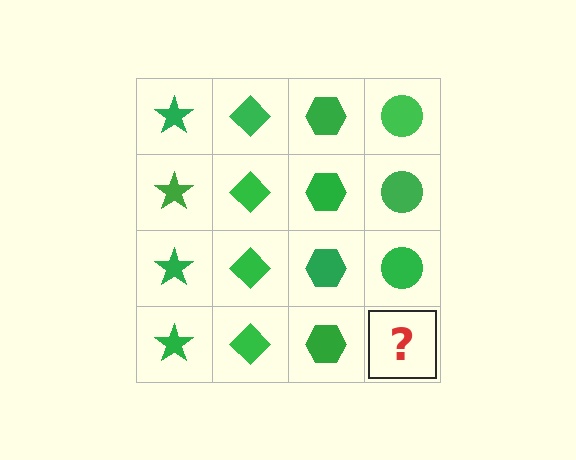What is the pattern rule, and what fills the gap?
The rule is that each column has a consistent shape. The gap should be filled with a green circle.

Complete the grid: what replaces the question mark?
The question mark should be replaced with a green circle.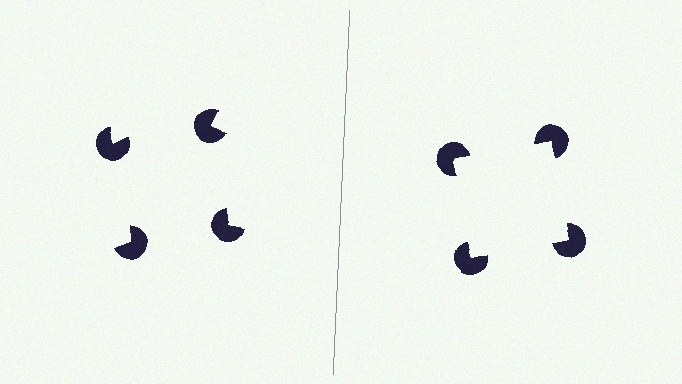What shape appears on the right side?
An illusory square.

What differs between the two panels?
The pac-man discs are positioned identically on both sides; only the wedge orientations differ. On the right they align to a square; on the left they are misaligned.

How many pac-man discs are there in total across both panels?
8 — 4 on each side.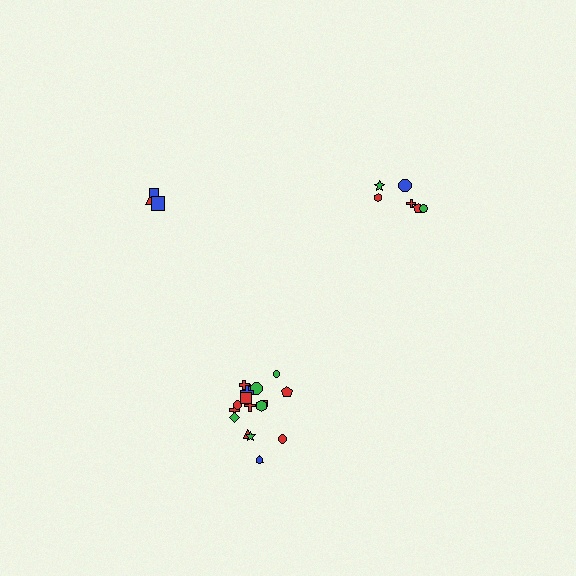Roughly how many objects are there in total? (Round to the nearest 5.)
Roughly 25 objects in total.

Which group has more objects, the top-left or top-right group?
The top-right group.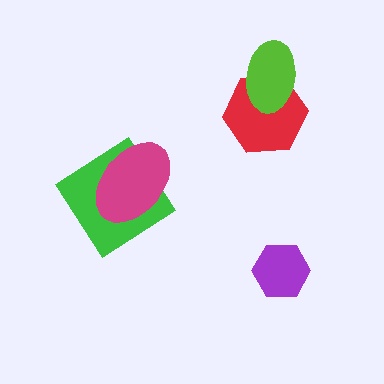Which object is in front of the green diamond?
The magenta ellipse is in front of the green diamond.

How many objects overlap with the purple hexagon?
0 objects overlap with the purple hexagon.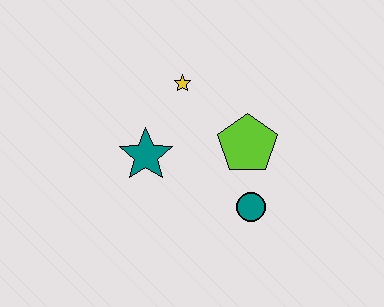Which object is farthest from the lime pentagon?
The teal star is farthest from the lime pentagon.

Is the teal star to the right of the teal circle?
No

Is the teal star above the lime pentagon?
No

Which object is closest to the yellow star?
The teal star is closest to the yellow star.